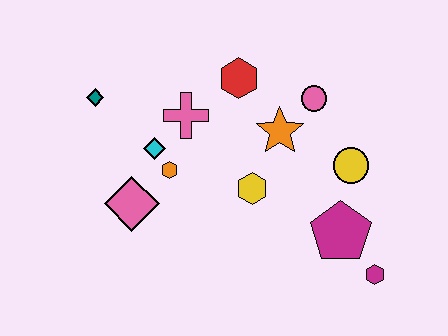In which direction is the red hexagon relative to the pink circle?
The red hexagon is to the left of the pink circle.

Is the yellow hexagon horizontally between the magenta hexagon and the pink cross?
Yes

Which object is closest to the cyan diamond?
The orange hexagon is closest to the cyan diamond.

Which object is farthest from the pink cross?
The magenta hexagon is farthest from the pink cross.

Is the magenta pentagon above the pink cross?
No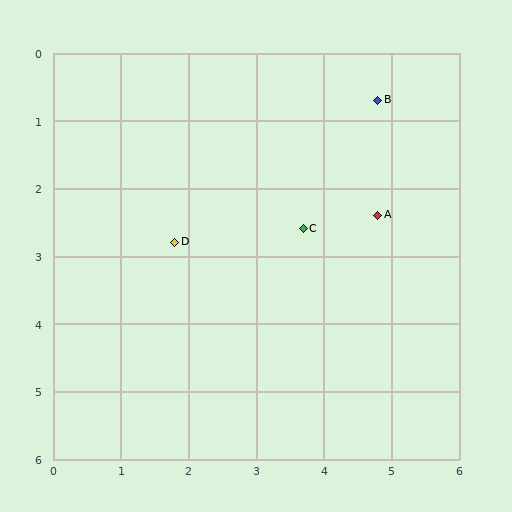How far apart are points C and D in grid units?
Points C and D are about 1.9 grid units apart.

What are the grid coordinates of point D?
Point D is at approximately (1.8, 2.8).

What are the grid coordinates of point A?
Point A is at approximately (4.8, 2.4).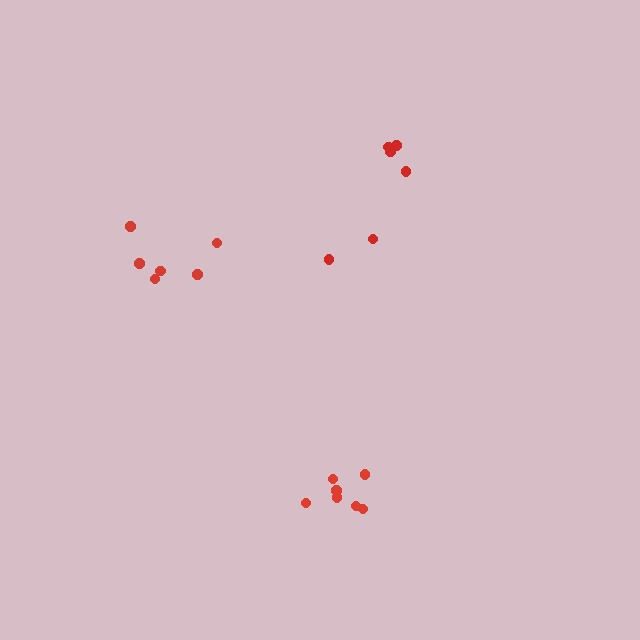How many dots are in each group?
Group 1: 6 dots, Group 2: 6 dots, Group 3: 7 dots (19 total).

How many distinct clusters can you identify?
There are 3 distinct clusters.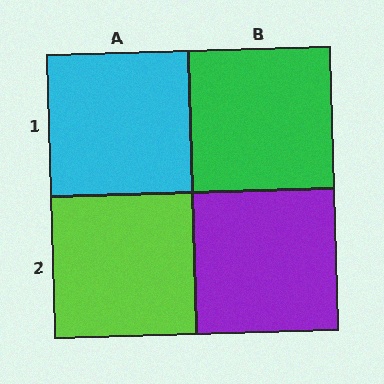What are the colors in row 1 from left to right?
Cyan, green.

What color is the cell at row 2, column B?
Purple.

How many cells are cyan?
1 cell is cyan.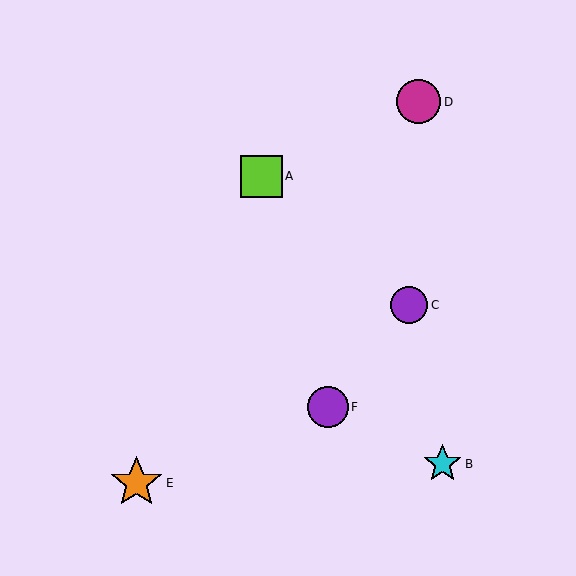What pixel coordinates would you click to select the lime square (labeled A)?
Click at (262, 176) to select the lime square A.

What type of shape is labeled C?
Shape C is a purple circle.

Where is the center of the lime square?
The center of the lime square is at (262, 176).